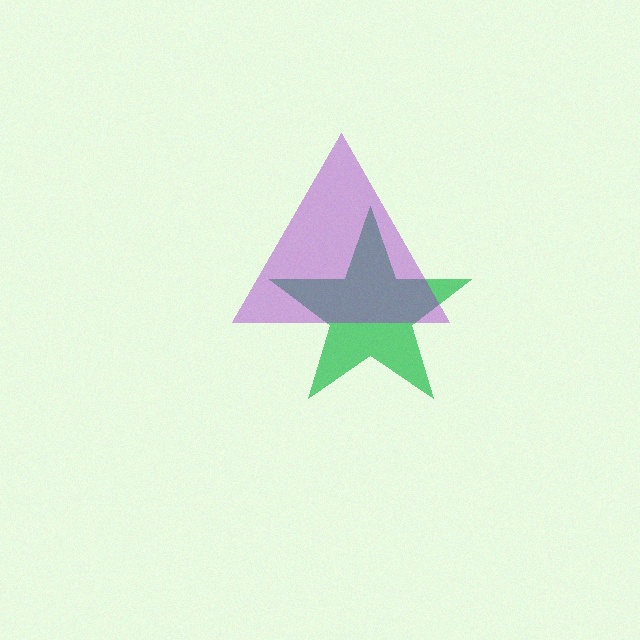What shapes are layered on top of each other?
The layered shapes are: a green star, a purple triangle.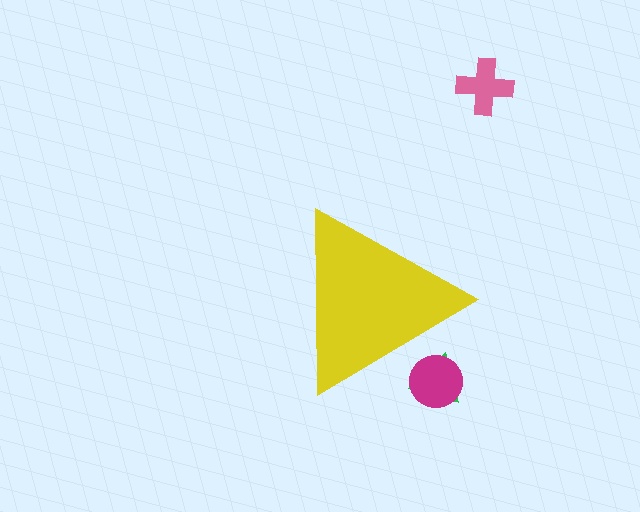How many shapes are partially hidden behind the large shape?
2 shapes are partially hidden.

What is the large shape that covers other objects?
A yellow triangle.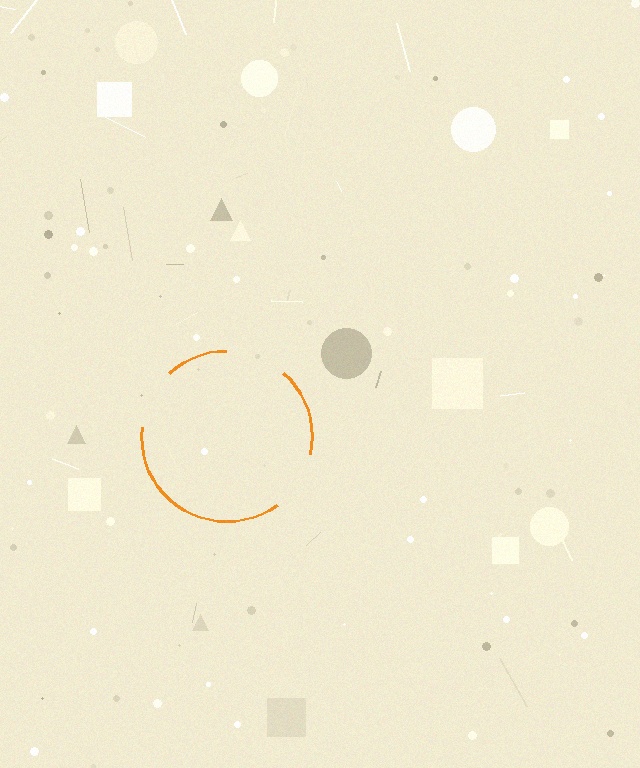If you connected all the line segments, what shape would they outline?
They would outline a circle.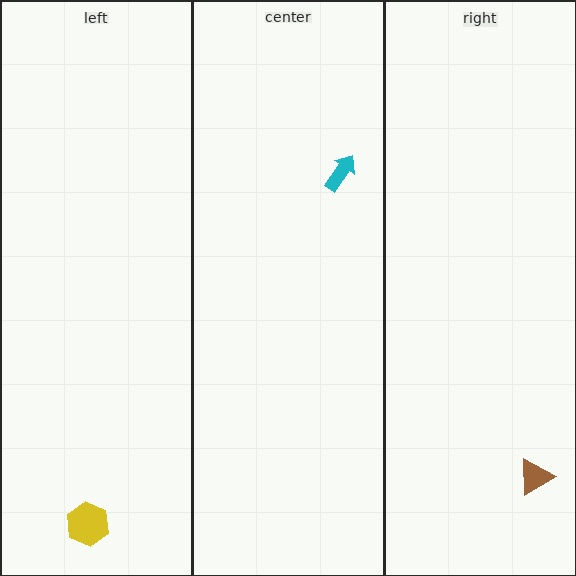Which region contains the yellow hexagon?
The left region.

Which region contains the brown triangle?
The right region.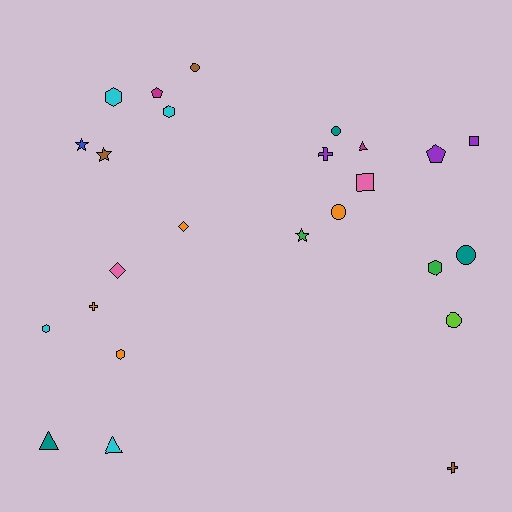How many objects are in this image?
There are 25 objects.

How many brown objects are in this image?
There are 3 brown objects.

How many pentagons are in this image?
There are 2 pentagons.